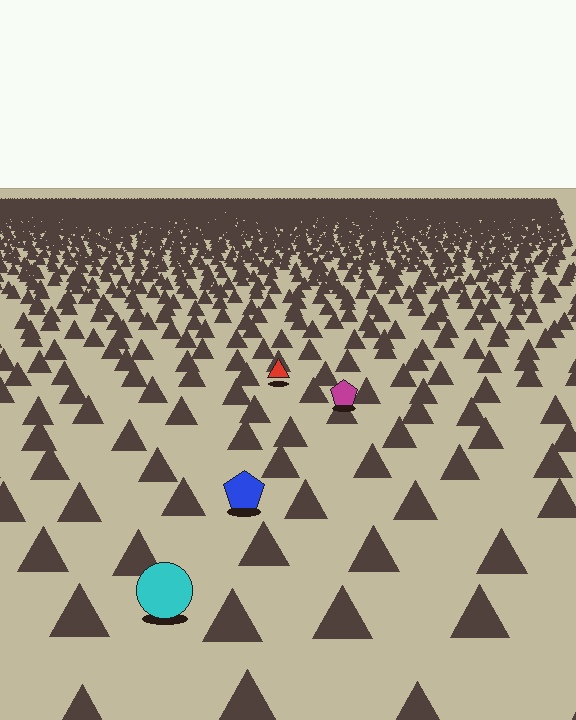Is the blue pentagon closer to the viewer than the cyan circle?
No. The cyan circle is closer — you can tell from the texture gradient: the ground texture is coarser near it.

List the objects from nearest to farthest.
From nearest to farthest: the cyan circle, the blue pentagon, the magenta pentagon, the red triangle.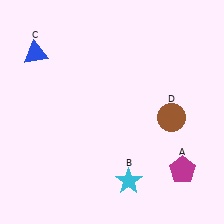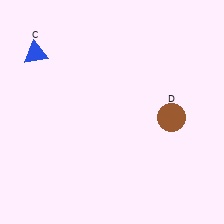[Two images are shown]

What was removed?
The cyan star (B), the magenta pentagon (A) were removed in Image 2.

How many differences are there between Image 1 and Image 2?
There are 2 differences between the two images.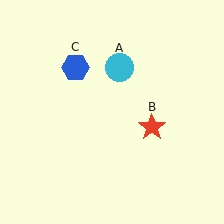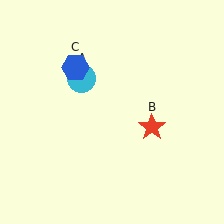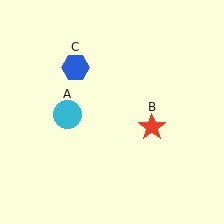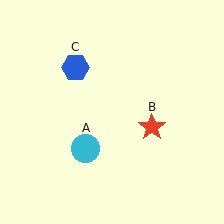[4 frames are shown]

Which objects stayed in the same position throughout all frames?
Red star (object B) and blue hexagon (object C) remained stationary.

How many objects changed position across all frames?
1 object changed position: cyan circle (object A).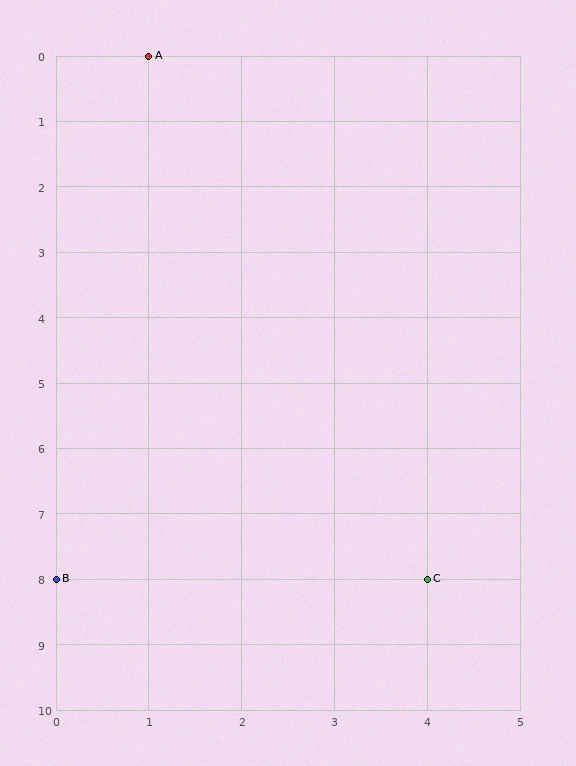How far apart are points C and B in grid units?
Points C and B are 4 columns apart.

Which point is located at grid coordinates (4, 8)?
Point C is at (4, 8).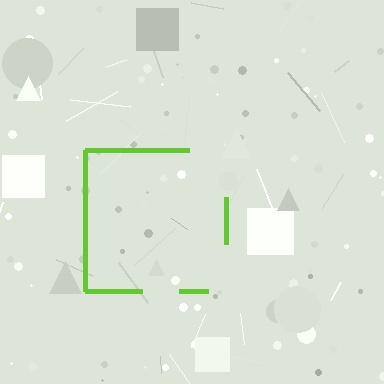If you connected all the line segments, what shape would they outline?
They would outline a square.